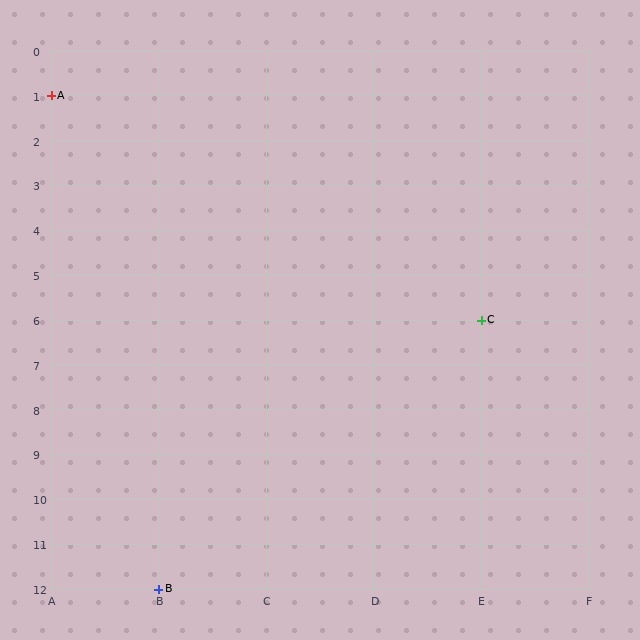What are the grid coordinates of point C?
Point C is at grid coordinates (E, 6).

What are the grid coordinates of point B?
Point B is at grid coordinates (B, 12).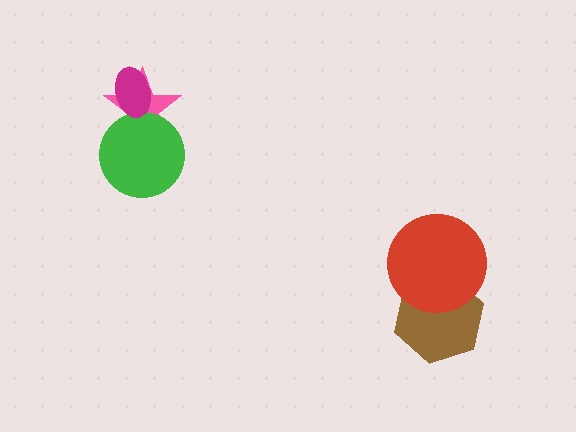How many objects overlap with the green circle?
1 object overlaps with the green circle.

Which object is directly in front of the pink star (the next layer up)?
The green circle is directly in front of the pink star.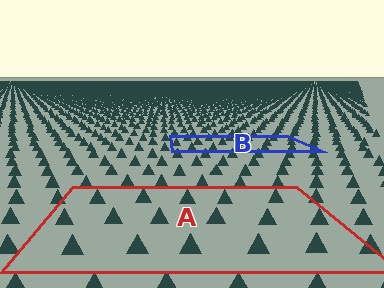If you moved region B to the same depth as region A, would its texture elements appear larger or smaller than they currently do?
They would appear larger. At a closer depth, the same texture elements are projected at a bigger on-screen size.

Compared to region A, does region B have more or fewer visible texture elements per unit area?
Region B has more texture elements per unit area — they are packed more densely because it is farther away.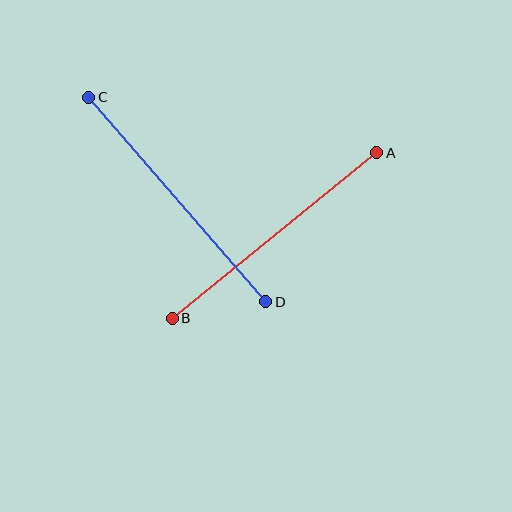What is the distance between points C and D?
The distance is approximately 270 pixels.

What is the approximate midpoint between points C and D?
The midpoint is at approximately (177, 200) pixels.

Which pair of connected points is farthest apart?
Points C and D are farthest apart.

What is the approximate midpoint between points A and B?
The midpoint is at approximately (275, 235) pixels.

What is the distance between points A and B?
The distance is approximately 263 pixels.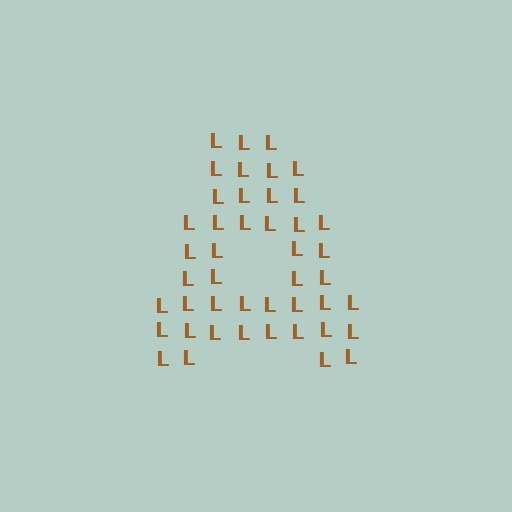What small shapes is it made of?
It is made of small letter L's.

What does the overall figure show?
The overall figure shows the letter A.